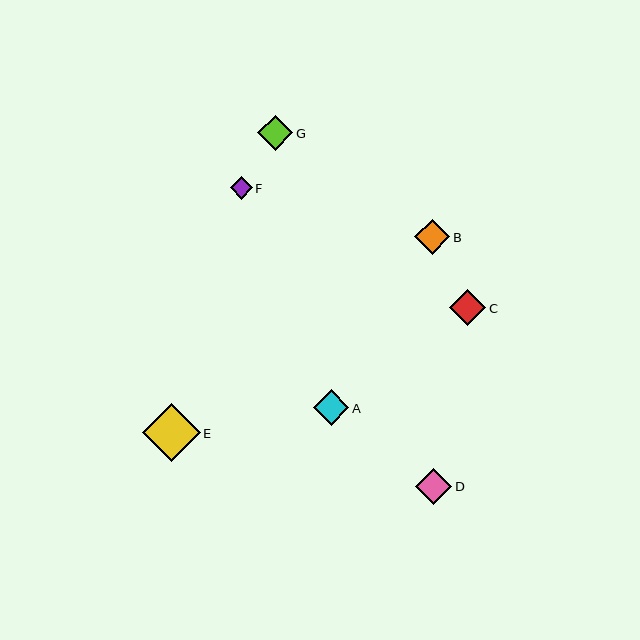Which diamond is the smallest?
Diamond F is the smallest with a size of approximately 22 pixels.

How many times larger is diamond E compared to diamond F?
Diamond E is approximately 2.6 times the size of diamond F.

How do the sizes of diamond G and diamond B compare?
Diamond G and diamond B are approximately the same size.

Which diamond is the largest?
Diamond E is the largest with a size of approximately 58 pixels.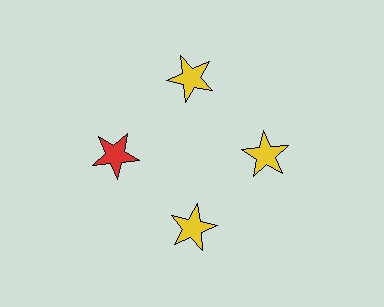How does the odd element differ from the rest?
It has a different color: red instead of yellow.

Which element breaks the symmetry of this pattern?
The red star at roughly the 9 o'clock position breaks the symmetry. All other shapes are yellow stars.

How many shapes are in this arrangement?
There are 4 shapes arranged in a ring pattern.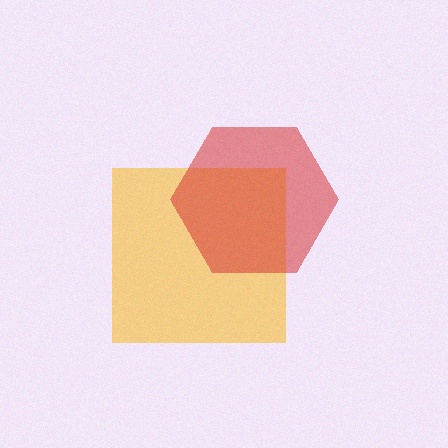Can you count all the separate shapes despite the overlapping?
Yes, there are 2 separate shapes.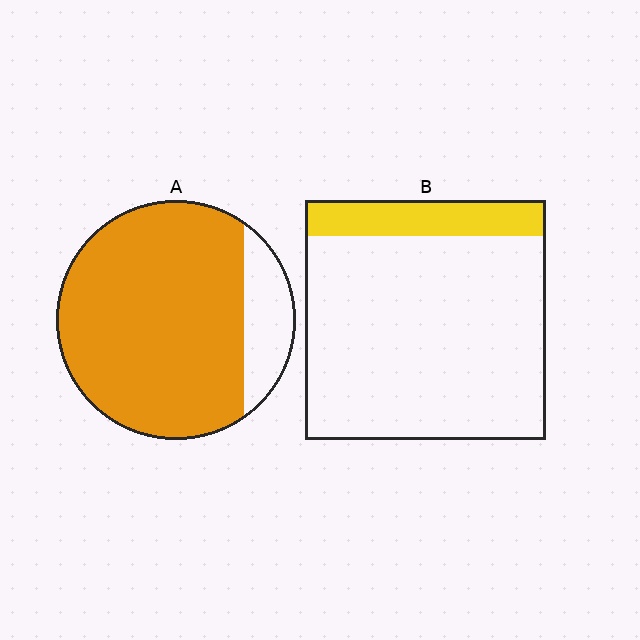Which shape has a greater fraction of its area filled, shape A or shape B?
Shape A.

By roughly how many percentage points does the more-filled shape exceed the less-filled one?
By roughly 70 percentage points (A over B).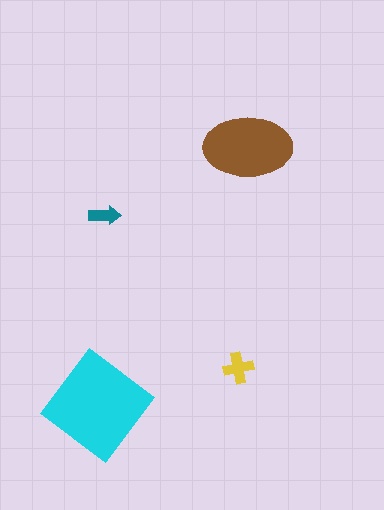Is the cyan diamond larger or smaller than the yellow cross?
Larger.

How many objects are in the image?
There are 4 objects in the image.